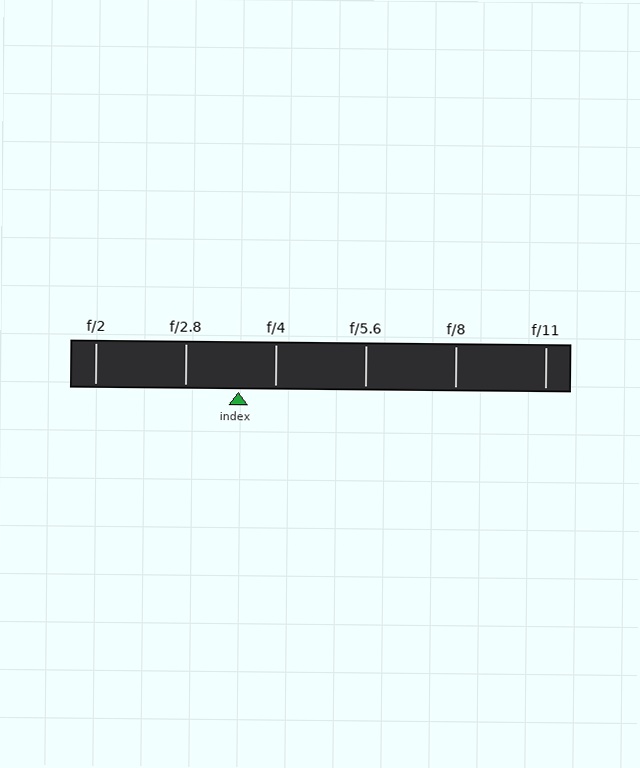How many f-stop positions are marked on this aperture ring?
There are 6 f-stop positions marked.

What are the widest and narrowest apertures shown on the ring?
The widest aperture shown is f/2 and the narrowest is f/11.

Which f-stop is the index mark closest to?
The index mark is closest to f/4.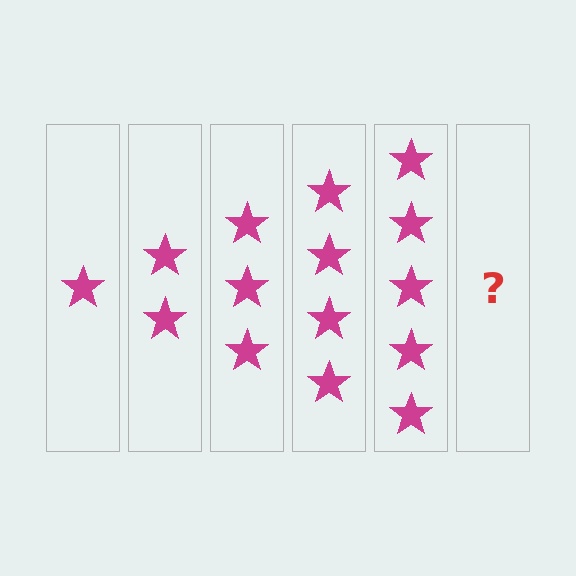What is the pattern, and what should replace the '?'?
The pattern is that each step adds one more star. The '?' should be 6 stars.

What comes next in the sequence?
The next element should be 6 stars.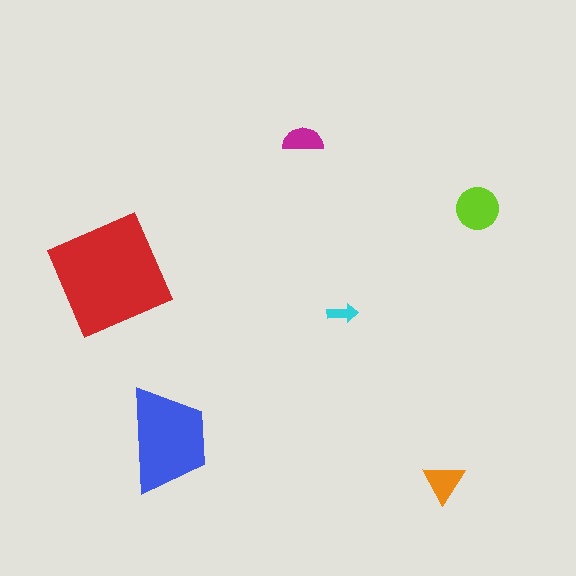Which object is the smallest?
The cyan arrow.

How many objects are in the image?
There are 6 objects in the image.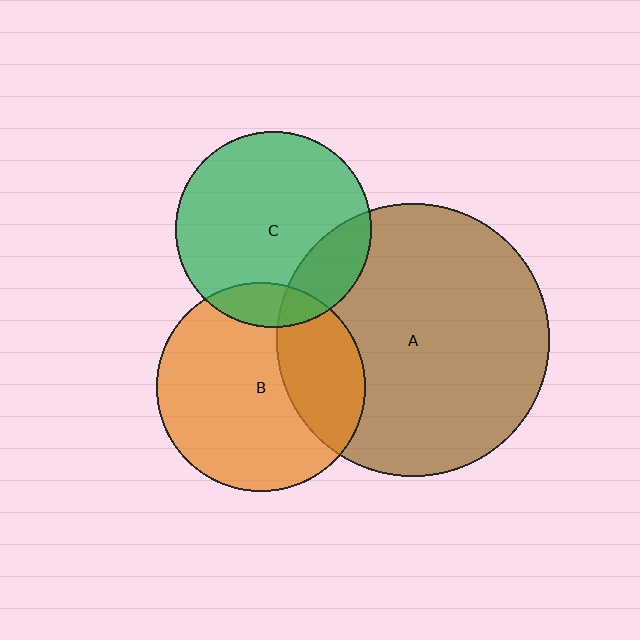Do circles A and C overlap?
Yes.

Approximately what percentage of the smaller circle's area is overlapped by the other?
Approximately 20%.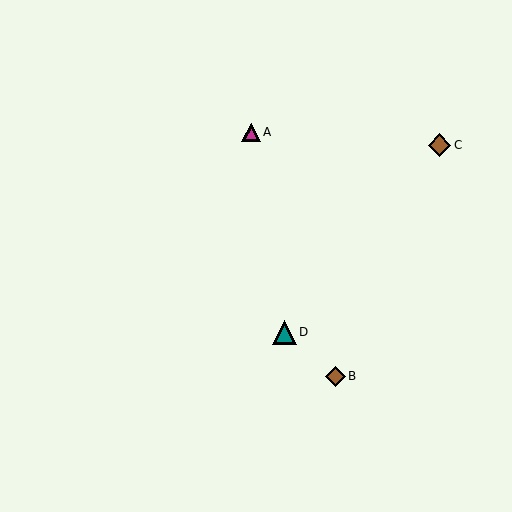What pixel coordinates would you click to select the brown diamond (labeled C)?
Click at (439, 145) to select the brown diamond C.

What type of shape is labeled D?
Shape D is a teal triangle.